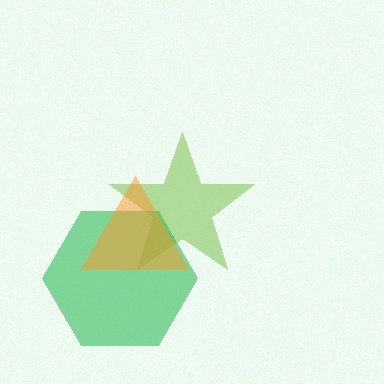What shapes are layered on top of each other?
The layered shapes are: a lime star, a green hexagon, an orange triangle.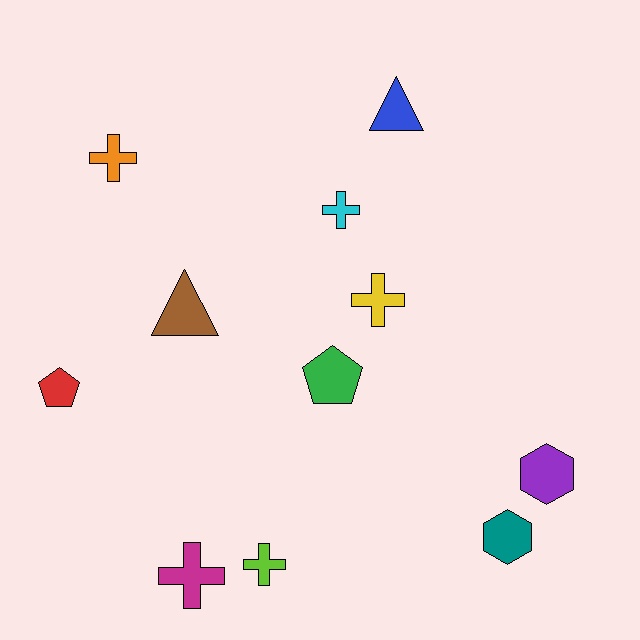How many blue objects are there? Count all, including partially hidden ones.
There is 1 blue object.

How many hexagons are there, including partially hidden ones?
There are 2 hexagons.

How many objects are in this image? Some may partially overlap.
There are 11 objects.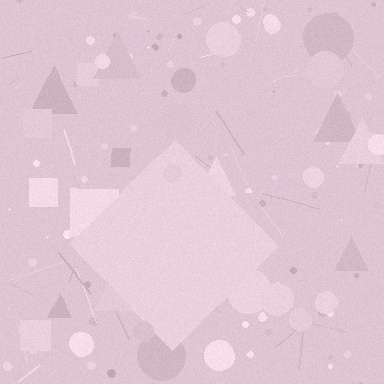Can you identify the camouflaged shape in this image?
The camouflaged shape is a diamond.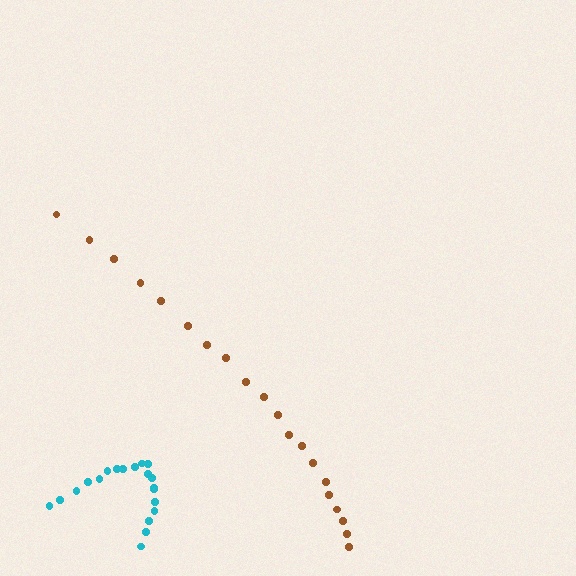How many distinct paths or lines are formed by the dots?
There are 2 distinct paths.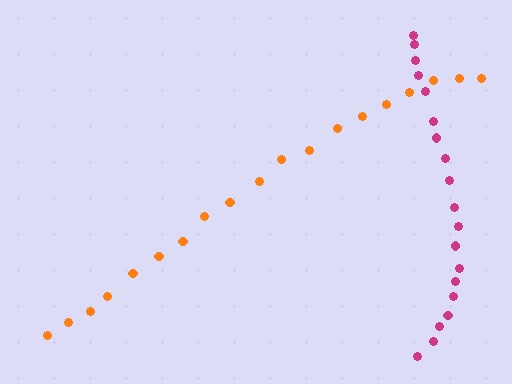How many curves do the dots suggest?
There are 2 distinct paths.